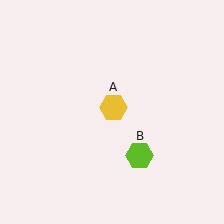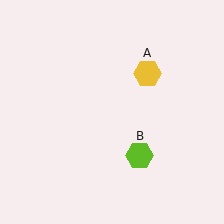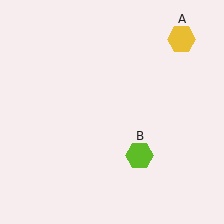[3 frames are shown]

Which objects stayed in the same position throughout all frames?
Lime hexagon (object B) remained stationary.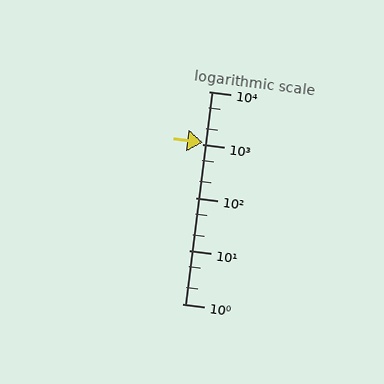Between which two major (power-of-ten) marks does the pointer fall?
The pointer is between 1000 and 10000.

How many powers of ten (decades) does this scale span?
The scale spans 4 decades, from 1 to 10000.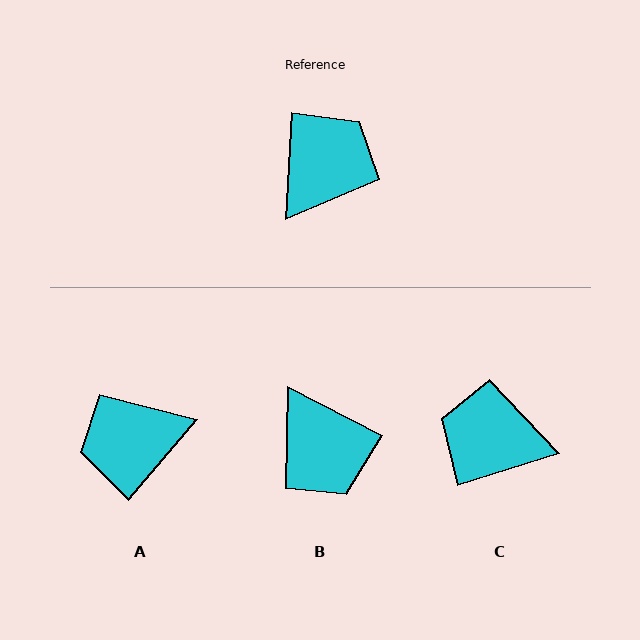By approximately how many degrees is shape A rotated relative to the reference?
Approximately 143 degrees counter-clockwise.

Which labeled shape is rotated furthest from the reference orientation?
A, about 143 degrees away.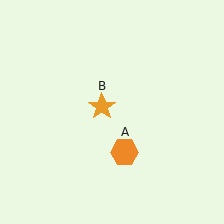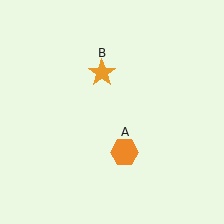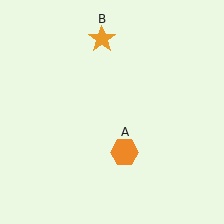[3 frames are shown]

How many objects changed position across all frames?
1 object changed position: orange star (object B).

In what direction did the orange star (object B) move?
The orange star (object B) moved up.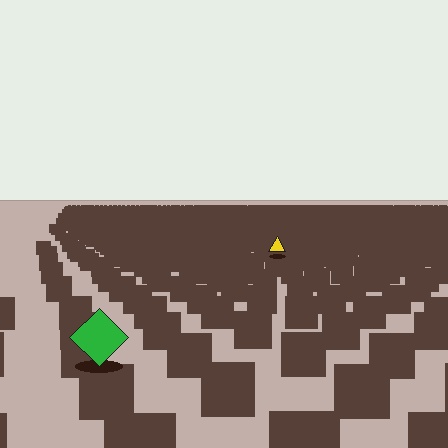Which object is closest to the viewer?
The green diamond is closest. The texture marks near it are larger and more spread out.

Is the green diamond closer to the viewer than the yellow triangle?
Yes. The green diamond is closer — you can tell from the texture gradient: the ground texture is coarser near it.